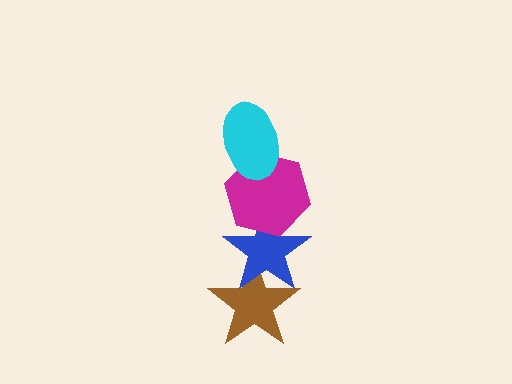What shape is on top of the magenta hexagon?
The cyan ellipse is on top of the magenta hexagon.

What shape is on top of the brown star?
The blue star is on top of the brown star.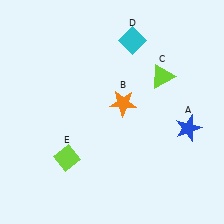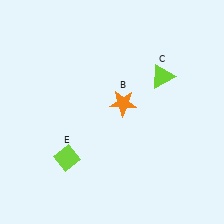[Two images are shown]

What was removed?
The cyan diamond (D), the blue star (A) were removed in Image 2.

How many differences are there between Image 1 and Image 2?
There are 2 differences between the two images.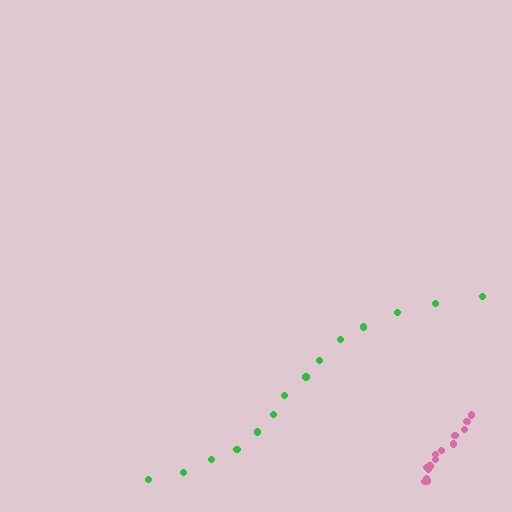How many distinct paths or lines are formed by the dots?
There are 2 distinct paths.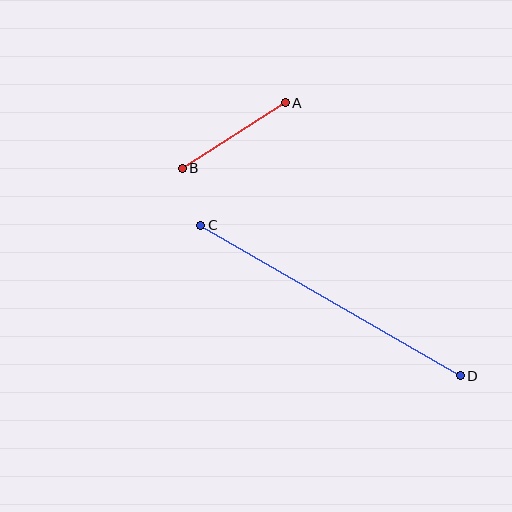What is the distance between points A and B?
The distance is approximately 122 pixels.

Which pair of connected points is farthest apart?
Points C and D are farthest apart.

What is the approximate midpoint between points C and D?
The midpoint is at approximately (330, 300) pixels.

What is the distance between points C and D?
The distance is approximately 300 pixels.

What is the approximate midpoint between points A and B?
The midpoint is at approximately (234, 135) pixels.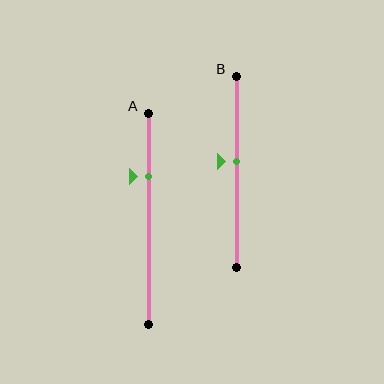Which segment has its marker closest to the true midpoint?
Segment B has its marker closest to the true midpoint.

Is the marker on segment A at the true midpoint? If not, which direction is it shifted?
No, the marker on segment A is shifted upward by about 20% of the segment length.